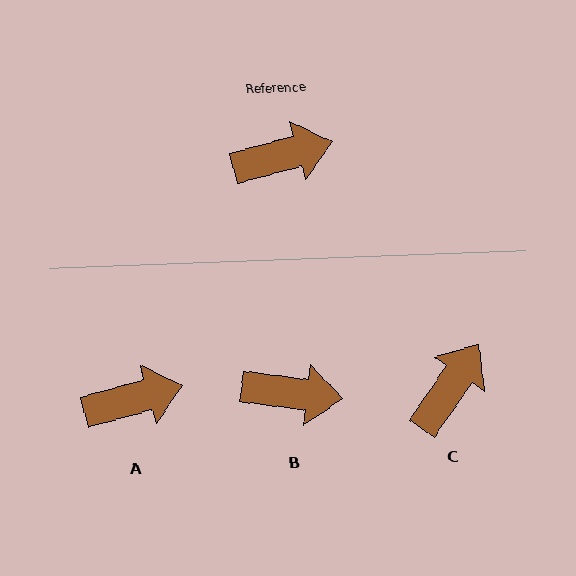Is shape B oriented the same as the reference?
No, it is off by about 22 degrees.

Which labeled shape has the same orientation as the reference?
A.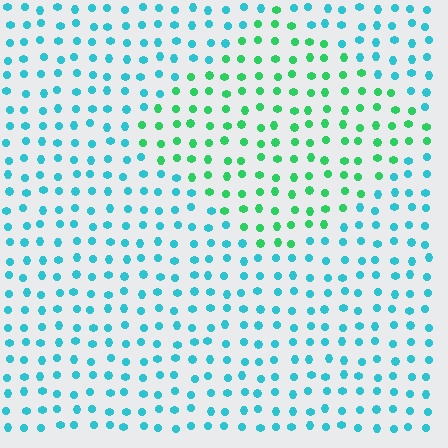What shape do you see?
I see a diamond.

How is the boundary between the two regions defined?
The boundary is defined purely by a slight shift in hue (about 45 degrees). Spacing, size, and orientation are identical on both sides.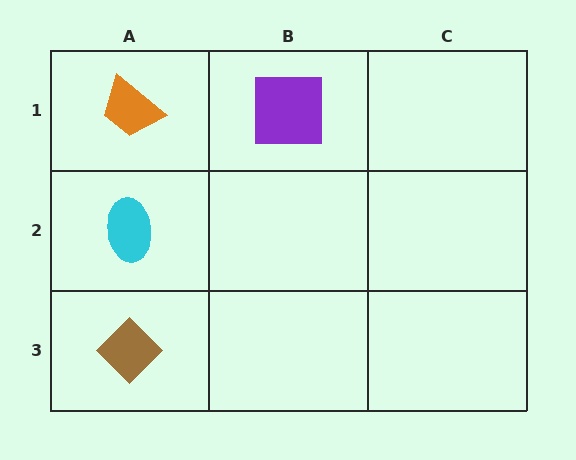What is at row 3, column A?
A brown diamond.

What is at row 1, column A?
An orange trapezoid.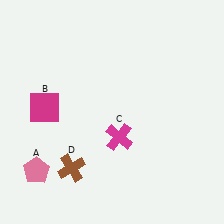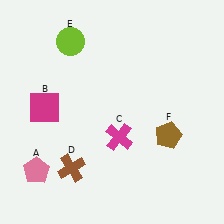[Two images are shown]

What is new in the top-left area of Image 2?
A lime circle (E) was added in the top-left area of Image 2.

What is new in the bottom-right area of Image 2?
A brown pentagon (F) was added in the bottom-right area of Image 2.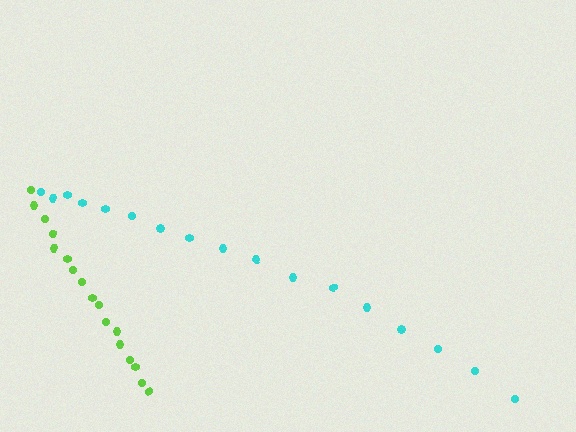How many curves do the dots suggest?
There are 2 distinct paths.